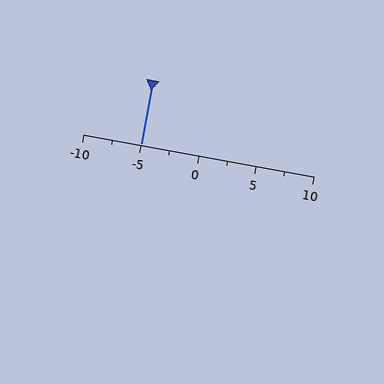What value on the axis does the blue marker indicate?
The marker indicates approximately -5.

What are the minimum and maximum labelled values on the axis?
The axis runs from -10 to 10.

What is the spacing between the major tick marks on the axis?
The major ticks are spaced 5 apart.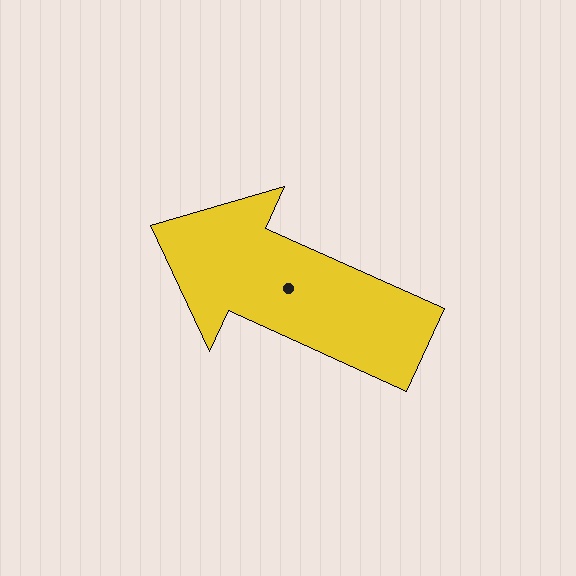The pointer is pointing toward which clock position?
Roughly 10 o'clock.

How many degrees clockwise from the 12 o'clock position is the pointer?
Approximately 294 degrees.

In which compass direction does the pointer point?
Northwest.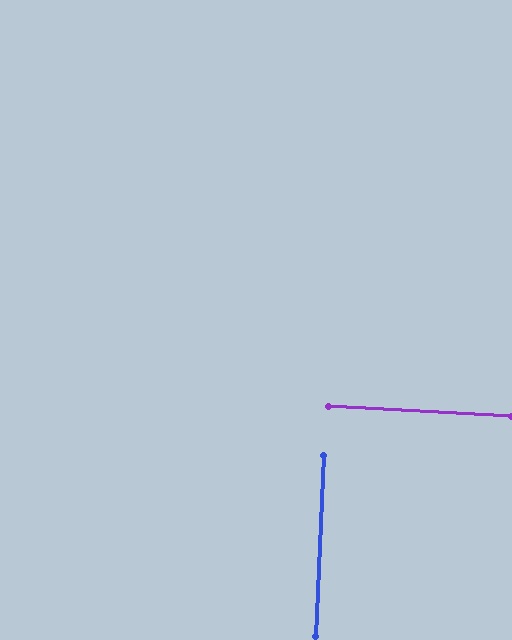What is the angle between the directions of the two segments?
Approximately 89 degrees.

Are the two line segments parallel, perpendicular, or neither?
Perpendicular — they meet at approximately 89°.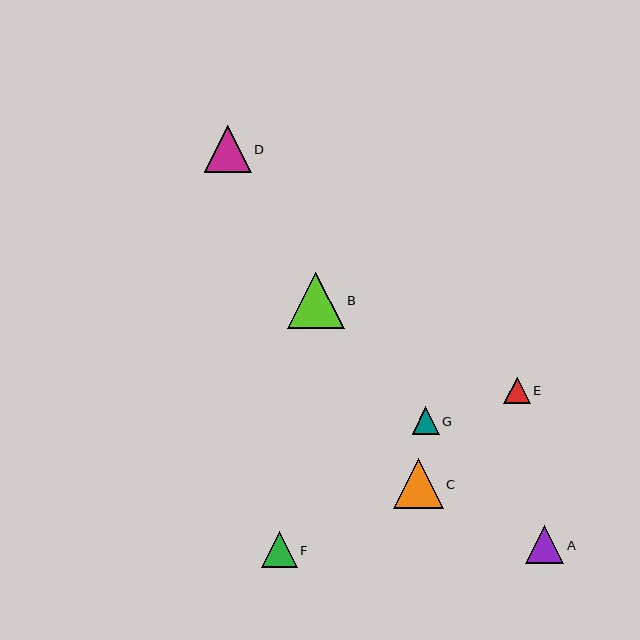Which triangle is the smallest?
Triangle E is the smallest with a size of approximately 26 pixels.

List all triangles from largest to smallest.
From largest to smallest: B, C, D, A, F, G, E.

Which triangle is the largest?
Triangle B is the largest with a size of approximately 57 pixels.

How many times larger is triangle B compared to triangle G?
Triangle B is approximately 2.1 times the size of triangle G.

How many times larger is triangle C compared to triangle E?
Triangle C is approximately 1.9 times the size of triangle E.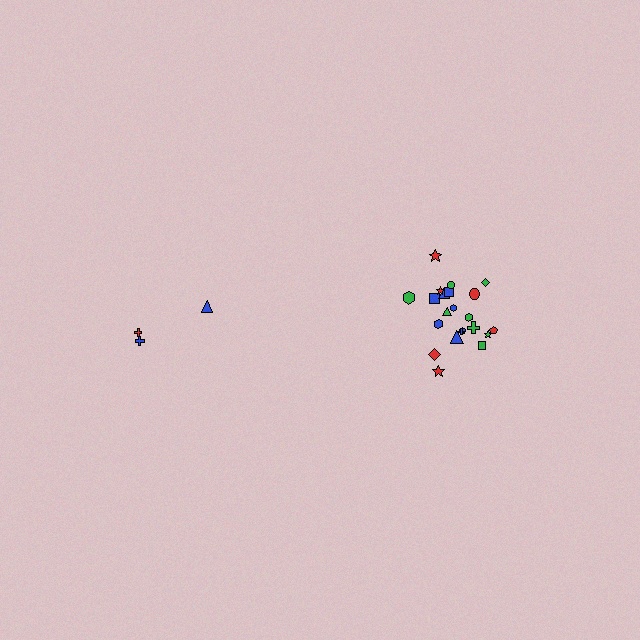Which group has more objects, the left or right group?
The right group.